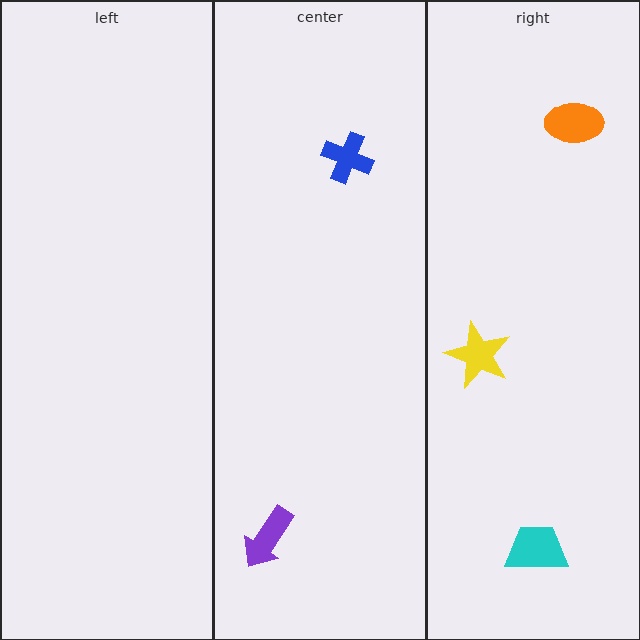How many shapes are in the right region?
3.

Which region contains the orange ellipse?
The right region.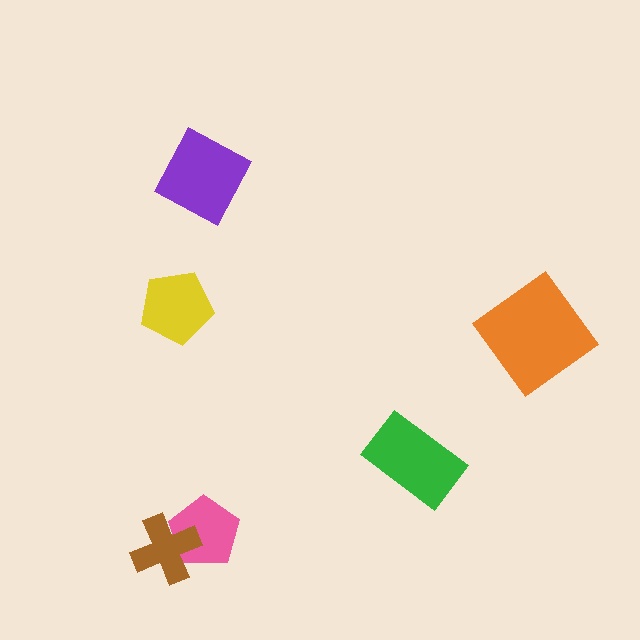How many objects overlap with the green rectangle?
0 objects overlap with the green rectangle.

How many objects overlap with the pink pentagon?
1 object overlaps with the pink pentagon.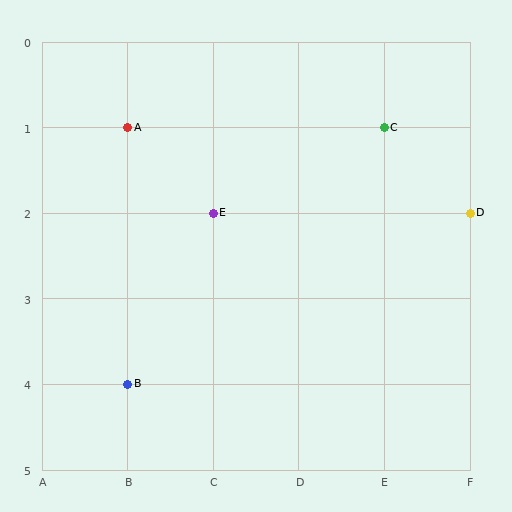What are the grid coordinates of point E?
Point E is at grid coordinates (C, 2).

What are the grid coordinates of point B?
Point B is at grid coordinates (B, 4).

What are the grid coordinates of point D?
Point D is at grid coordinates (F, 2).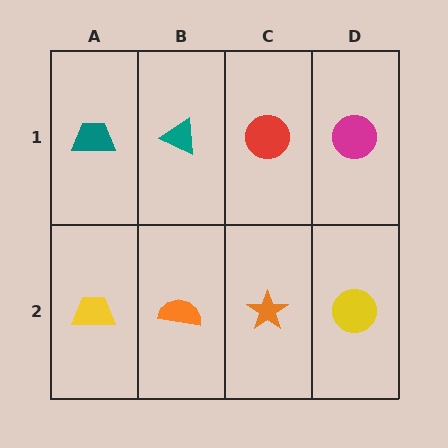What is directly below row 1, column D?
A yellow circle.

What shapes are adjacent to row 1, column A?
A yellow trapezoid (row 2, column A), a teal triangle (row 1, column B).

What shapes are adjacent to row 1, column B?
An orange semicircle (row 2, column B), a teal trapezoid (row 1, column A), a red circle (row 1, column C).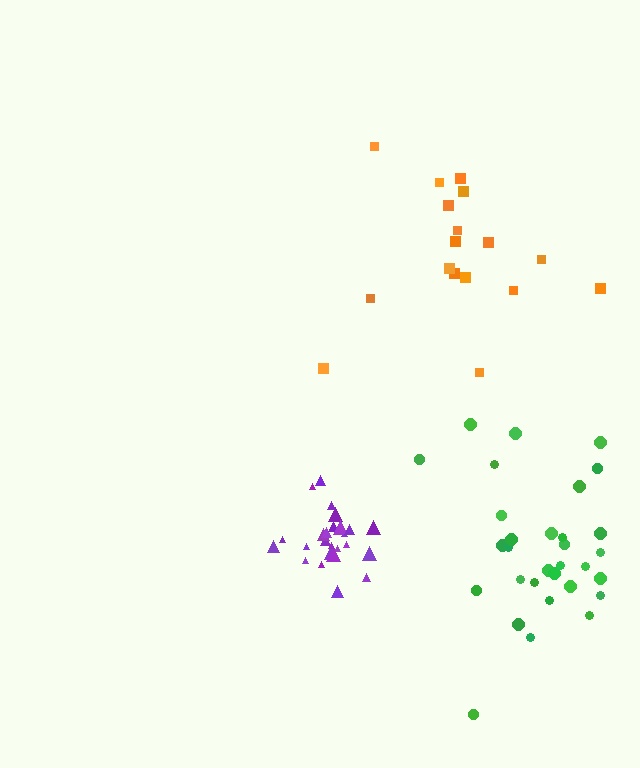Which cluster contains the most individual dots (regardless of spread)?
Green (31).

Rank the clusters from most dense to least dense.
purple, green, orange.